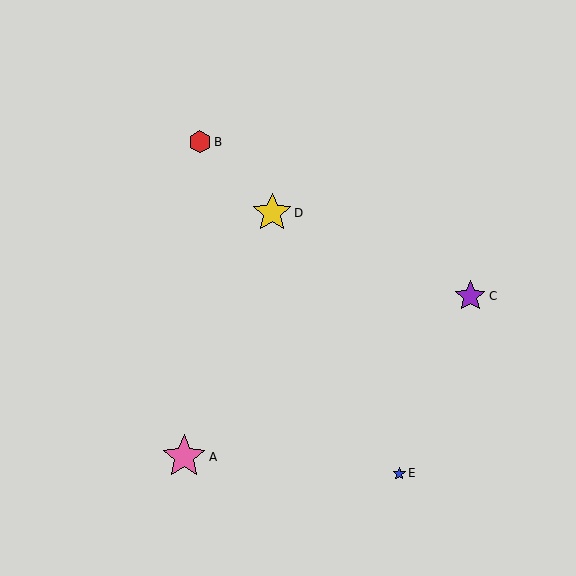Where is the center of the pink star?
The center of the pink star is at (184, 457).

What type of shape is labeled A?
Shape A is a pink star.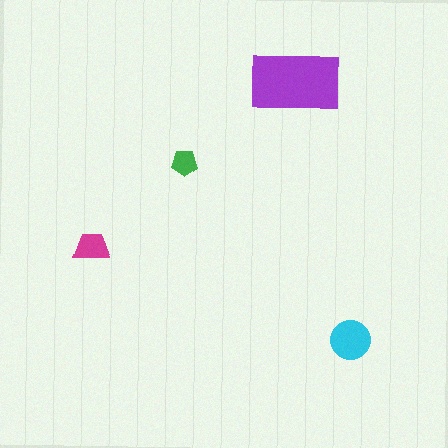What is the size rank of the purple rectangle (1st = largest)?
1st.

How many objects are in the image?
There are 4 objects in the image.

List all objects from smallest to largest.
The green pentagon, the magenta trapezoid, the cyan circle, the purple rectangle.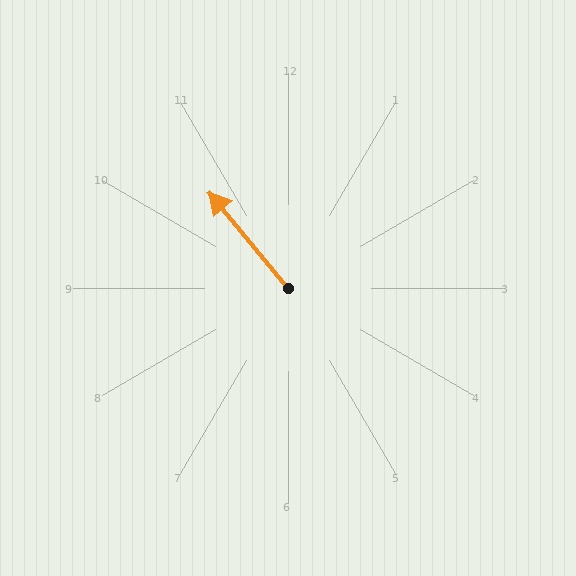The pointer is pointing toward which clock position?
Roughly 11 o'clock.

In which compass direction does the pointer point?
Northwest.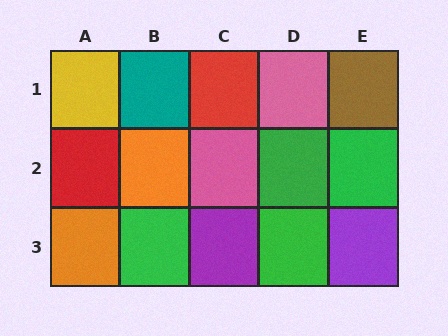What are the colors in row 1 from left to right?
Yellow, teal, red, pink, brown.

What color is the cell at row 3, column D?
Green.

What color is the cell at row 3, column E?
Purple.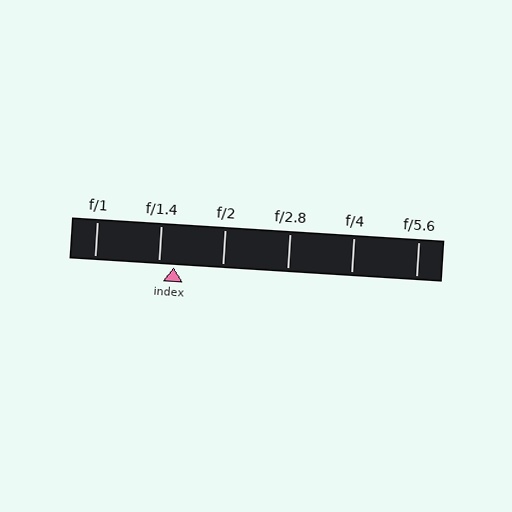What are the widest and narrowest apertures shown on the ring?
The widest aperture shown is f/1 and the narrowest is f/5.6.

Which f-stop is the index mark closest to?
The index mark is closest to f/1.4.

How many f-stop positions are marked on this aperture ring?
There are 6 f-stop positions marked.